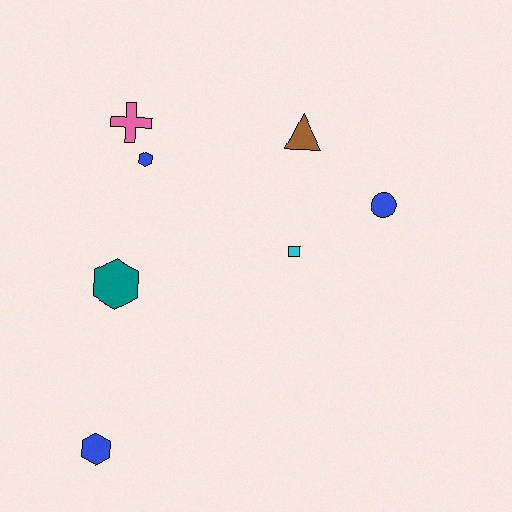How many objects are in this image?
There are 7 objects.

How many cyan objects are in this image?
There is 1 cyan object.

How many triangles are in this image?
There is 1 triangle.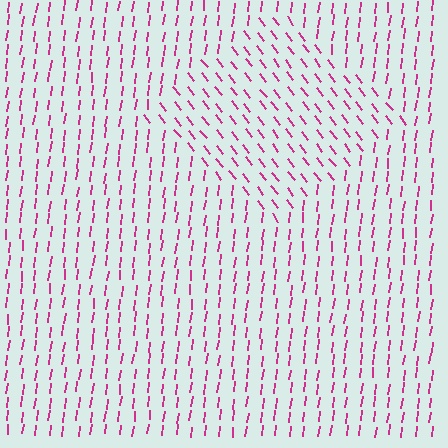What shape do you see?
I see a diamond.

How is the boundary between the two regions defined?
The boundary is defined purely by a change in line orientation (approximately 45 degrees difference). All lines are the same color and thickness.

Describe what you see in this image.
The image is filled with small magenta line segments. A diamond region in the image has lines oriented differently from the surrounding lines, creating a visible texture boundary.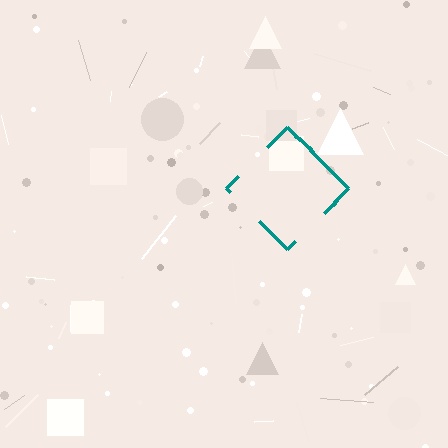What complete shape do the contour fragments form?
The contour fragments form a diamond.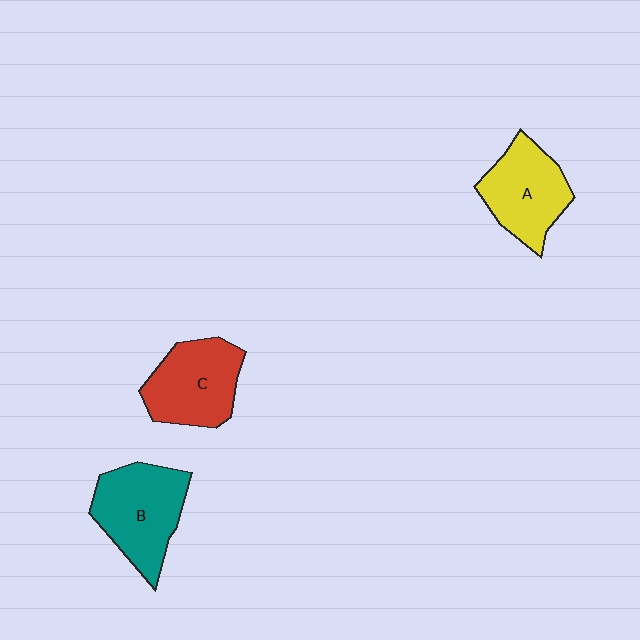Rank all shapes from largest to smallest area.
From largest to smallest: B (teal), C (red), A (yellow).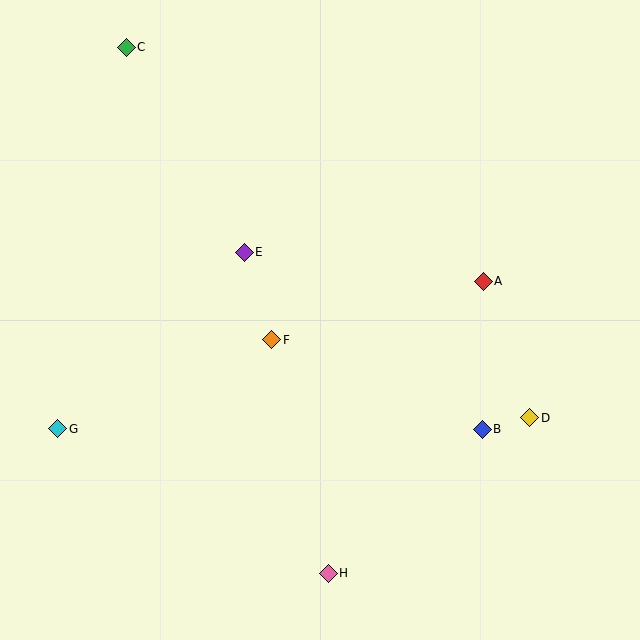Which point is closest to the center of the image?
Point F at (272, 340) is closest to the center.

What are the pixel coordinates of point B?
Point B is at (482, 429).